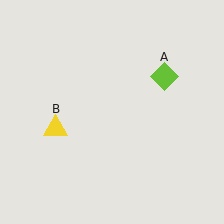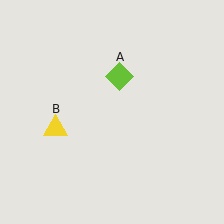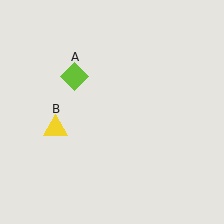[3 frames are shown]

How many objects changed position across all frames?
1 object changed position: lime diamond (object A).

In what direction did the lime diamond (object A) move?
The lime diamond (object A) moved left.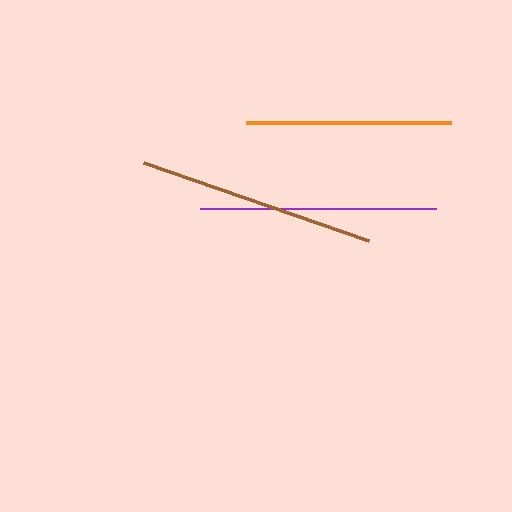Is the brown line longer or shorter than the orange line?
The brown line is longer than the orange line.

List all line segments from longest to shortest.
From longest to shortest: brown, purple, orange.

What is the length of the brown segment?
The brown segment is approximately 238 pixels long.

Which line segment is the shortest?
The orange line is the shortest at approximately 206 pixels.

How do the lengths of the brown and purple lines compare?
The brown and purple lines are approximately the same length.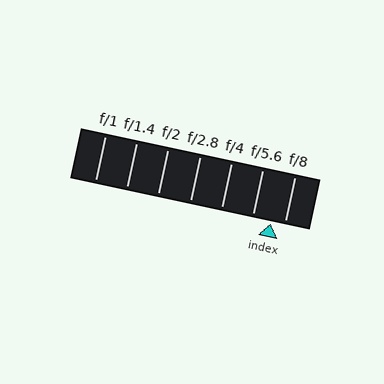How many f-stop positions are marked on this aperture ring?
There are 7 f-stop positions marked.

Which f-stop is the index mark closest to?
The index mark is closest to f/8.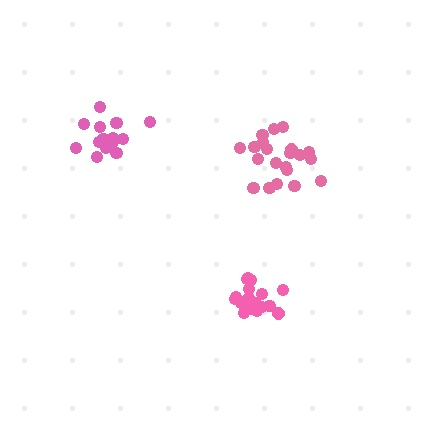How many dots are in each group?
Group 1: 15 dots, Group 2: 20 dots, Group 3: 21 dots (56 total).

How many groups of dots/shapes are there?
There are 3 groups.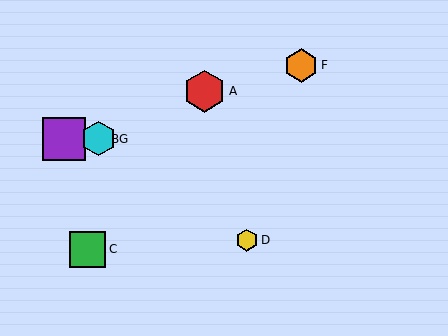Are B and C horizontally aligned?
No, B is at y≈139 and C is at y≈249.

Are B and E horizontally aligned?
Yes, both are at y≈139.